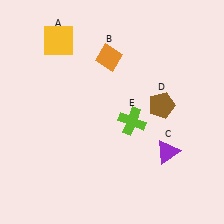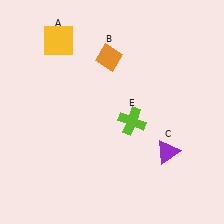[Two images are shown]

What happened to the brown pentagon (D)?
The brown pentagon (D) was removed in Image 2. It was in the top-right area of Image 1.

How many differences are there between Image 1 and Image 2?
There is 1 difference between the two images.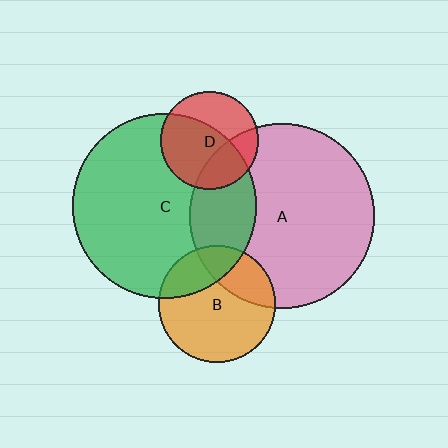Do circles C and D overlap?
Yes.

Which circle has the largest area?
Circle A (pink).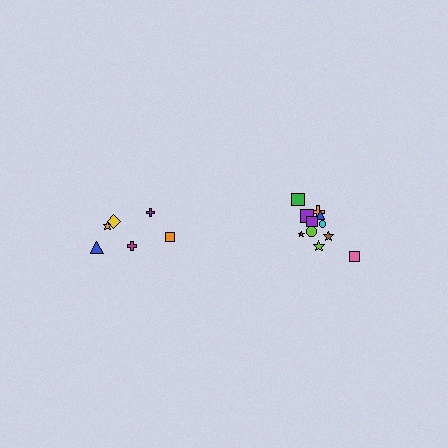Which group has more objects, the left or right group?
The right group.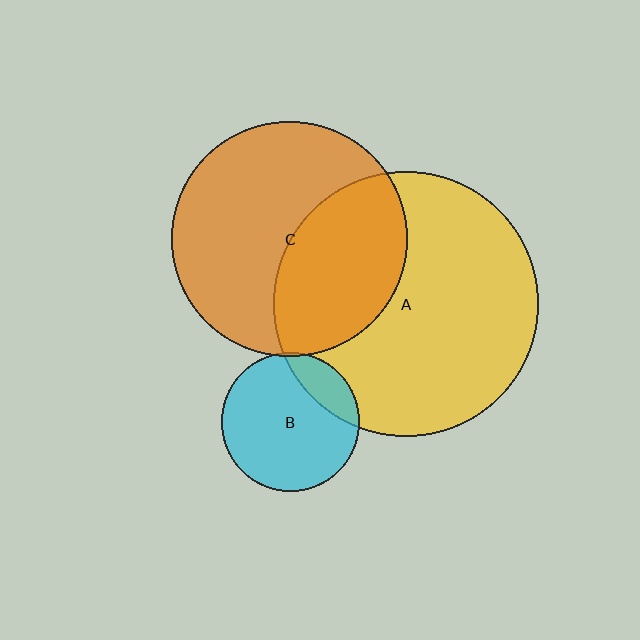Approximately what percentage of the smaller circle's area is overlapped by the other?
Approximately 20%.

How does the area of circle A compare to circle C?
Approximately 1.3 times.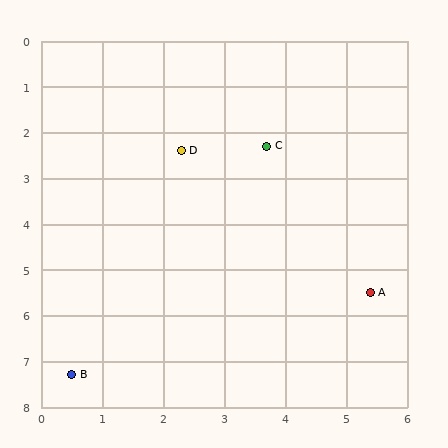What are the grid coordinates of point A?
Point A is at approximately (5.4, 5.5).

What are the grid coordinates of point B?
Point B is at approximately (0.5, 7.3).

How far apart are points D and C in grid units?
Points D and C are about 1.4 grid units apart.